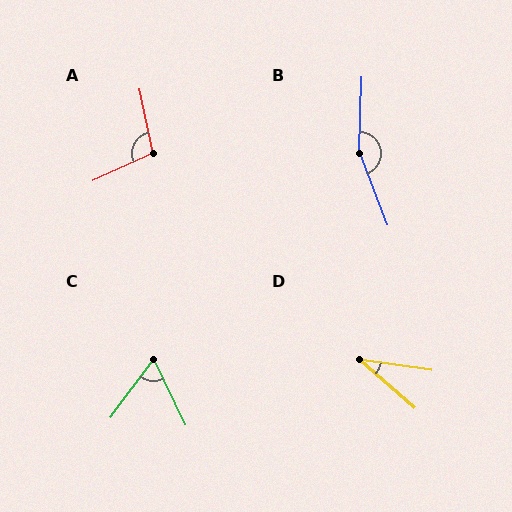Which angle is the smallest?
D, at approximately 33 degrees.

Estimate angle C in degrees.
Approximately 62 degrees.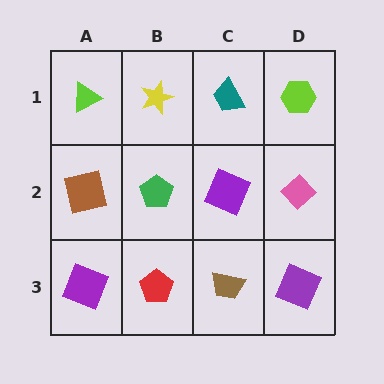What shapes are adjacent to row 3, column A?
A brown square (row 2, column A), a red pentagon (row 3, column B).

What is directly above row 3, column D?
A pink diamond.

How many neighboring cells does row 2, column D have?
3.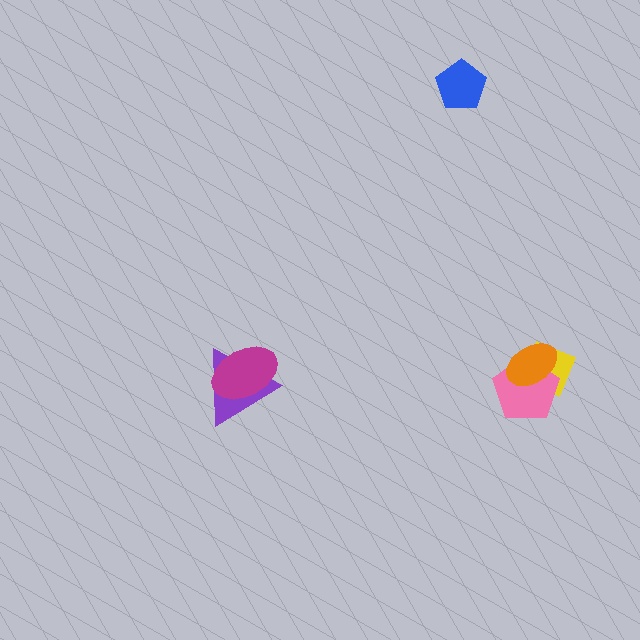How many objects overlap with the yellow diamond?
2 objects overlap with the yellow diamond.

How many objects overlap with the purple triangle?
1 object overlaps with the purple triangle.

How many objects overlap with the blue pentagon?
0 objects overlap with the blue pentagon.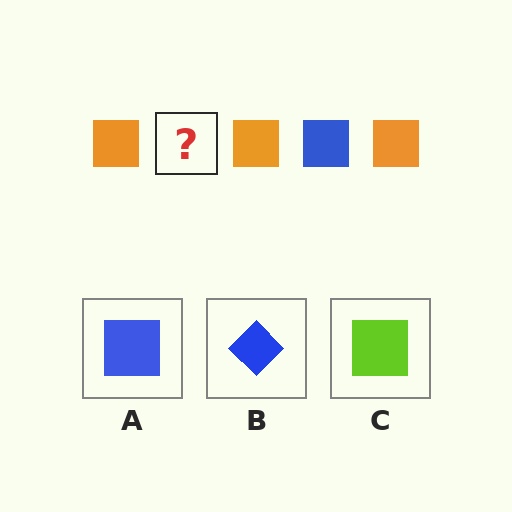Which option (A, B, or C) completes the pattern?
A.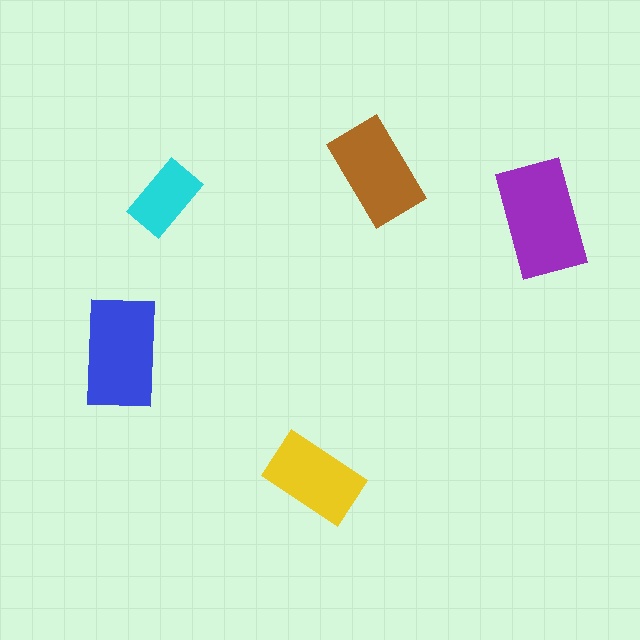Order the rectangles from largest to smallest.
the purple one, the blue one, the brown one, the yellow one, the cyan one.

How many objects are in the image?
There are 5 objects in the image.